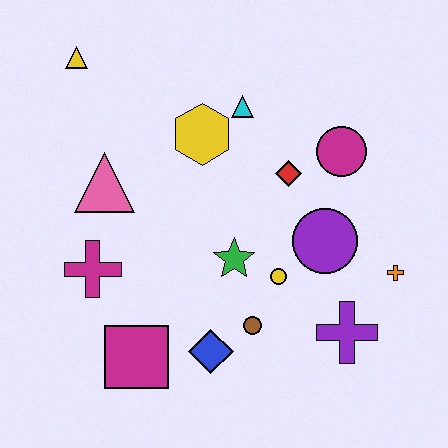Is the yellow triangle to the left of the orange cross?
Yes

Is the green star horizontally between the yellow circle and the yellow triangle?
Yes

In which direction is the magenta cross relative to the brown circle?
The magenta cross is to the left of the brown circle.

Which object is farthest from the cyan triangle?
The magenta square is farthest from the cyan triangle.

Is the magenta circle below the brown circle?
No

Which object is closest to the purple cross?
The orange cross is closest to the purple cross.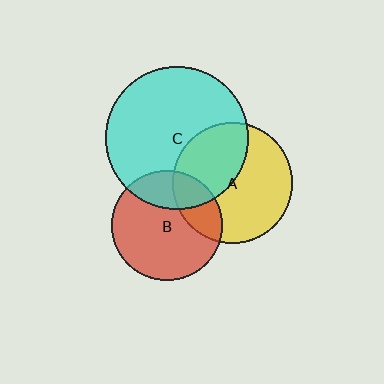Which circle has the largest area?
Circle C (cyan).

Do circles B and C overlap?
Yes.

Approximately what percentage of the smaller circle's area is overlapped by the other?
Approximately 25%.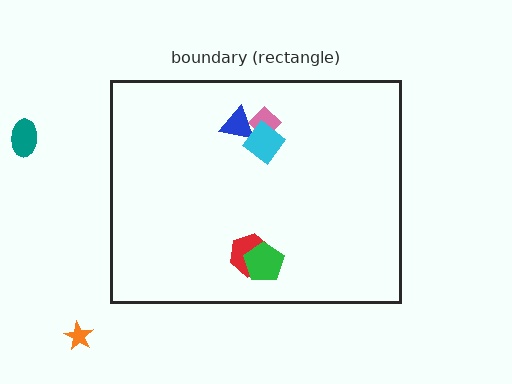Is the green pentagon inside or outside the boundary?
Inside.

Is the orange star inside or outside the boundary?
Outside.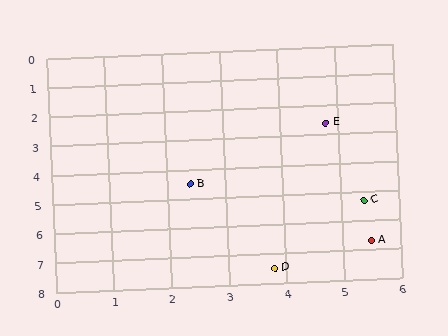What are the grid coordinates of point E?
Point E is at approximately (4.8, 2.6).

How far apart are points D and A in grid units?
Points D and A are about 1.9 grid units apart.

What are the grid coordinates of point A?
Point A is at approximately (5.5, 6.7).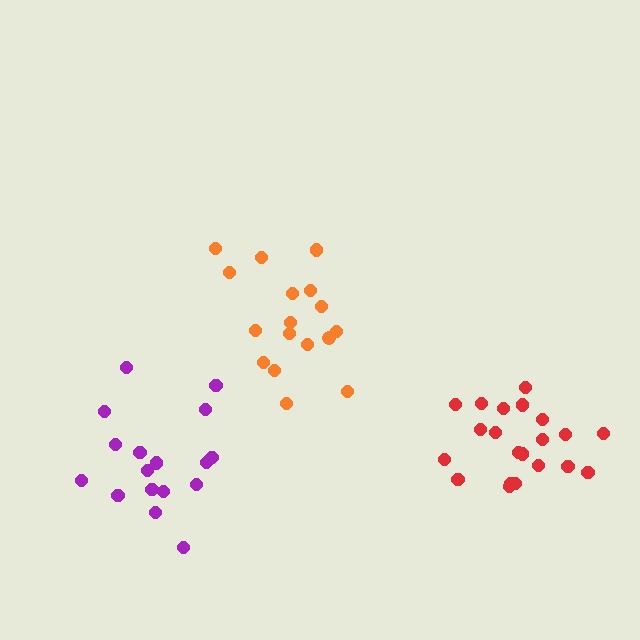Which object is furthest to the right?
The red cluster is rightmost.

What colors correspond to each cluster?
The clusters are colored: red, orange, purple.